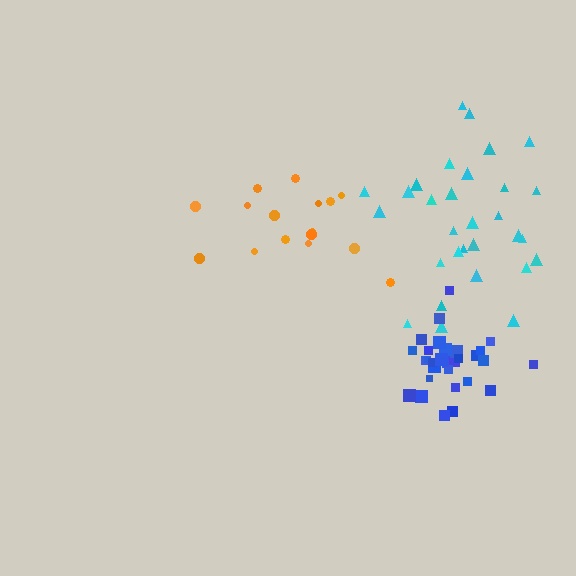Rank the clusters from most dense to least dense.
blue, cyan, orange.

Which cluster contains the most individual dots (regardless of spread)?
Blue (33).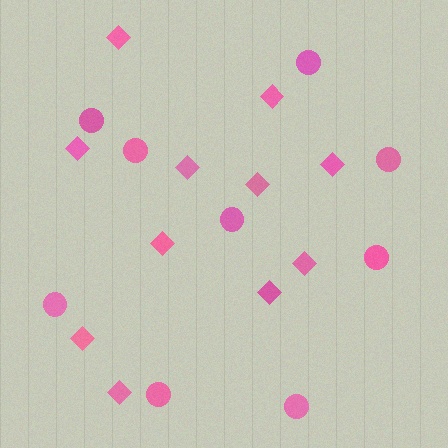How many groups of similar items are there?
There are 2 groups: one group of diamonds (11) and one group of circles (9).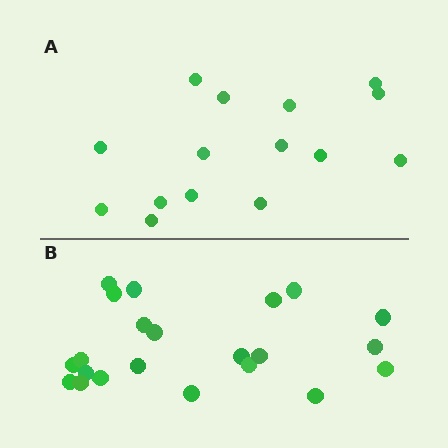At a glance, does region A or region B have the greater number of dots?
Region B (the bottom region) has more dots.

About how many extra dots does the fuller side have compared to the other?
Region B has roughly 8 or so more dots than region A.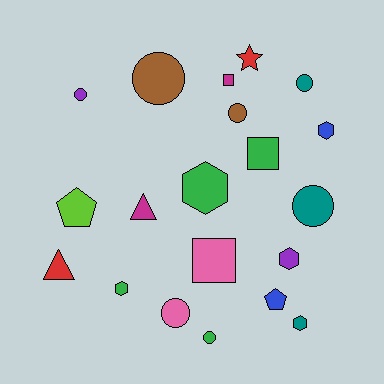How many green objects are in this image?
There are 4 green objects.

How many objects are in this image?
There are 20 objects.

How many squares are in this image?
There are 3 squares.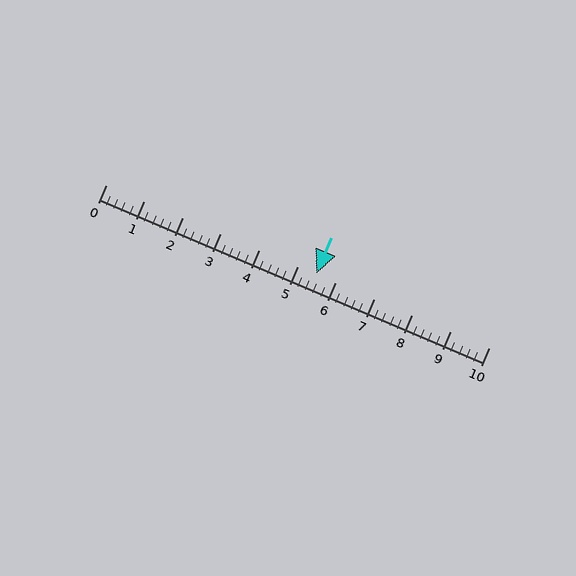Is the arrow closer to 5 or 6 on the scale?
The arrow is closer to 6.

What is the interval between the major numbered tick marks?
The major tick marks are spaced 1 units apart.